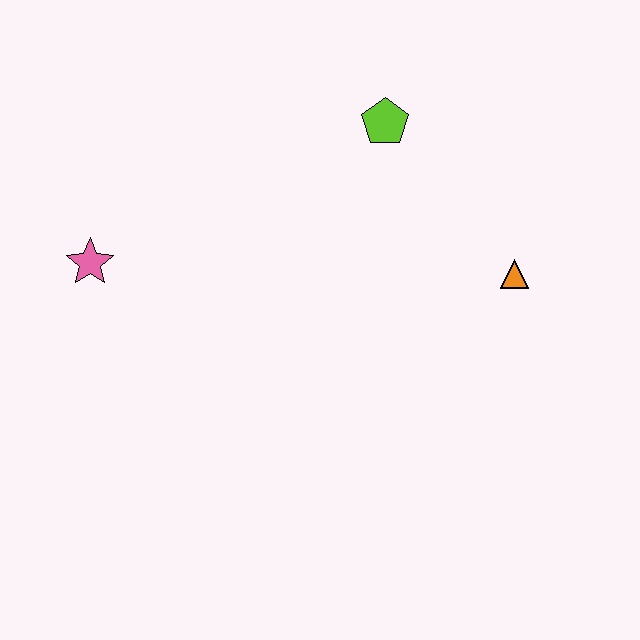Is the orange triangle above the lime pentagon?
No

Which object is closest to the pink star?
The lime pentagon is closest to the pink star.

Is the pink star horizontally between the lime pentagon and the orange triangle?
No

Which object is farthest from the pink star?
The orange triangle is farthest from the pink star.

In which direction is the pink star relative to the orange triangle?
The pink star is to the left of the orange triangle.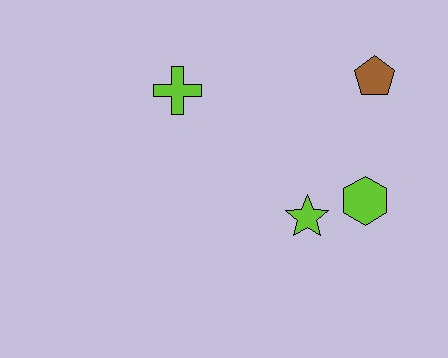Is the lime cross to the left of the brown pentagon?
Yes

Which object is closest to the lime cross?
The lime star is closest to the lime cross.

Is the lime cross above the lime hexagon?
Yes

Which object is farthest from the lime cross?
The lime hexagon is farthest from the lime cross.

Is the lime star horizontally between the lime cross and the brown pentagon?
Yes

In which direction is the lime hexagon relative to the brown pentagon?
The lime hexagon is below the brown pentagon.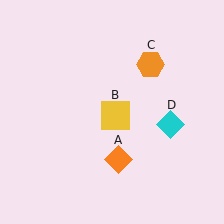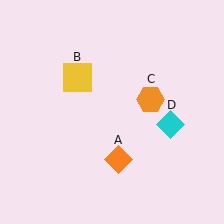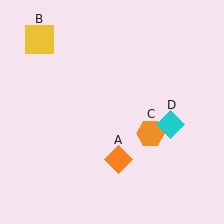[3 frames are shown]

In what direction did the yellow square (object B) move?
The yellow square (object B) moved up and to the left.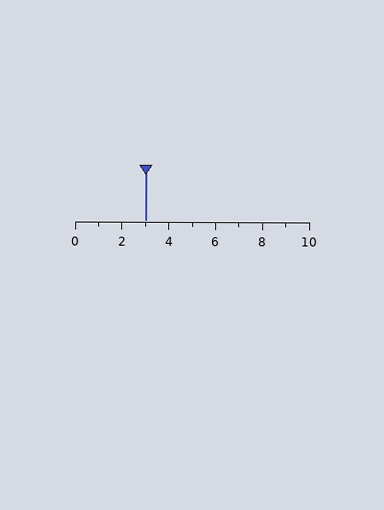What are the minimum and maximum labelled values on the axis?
The axis runs from 0 to 10.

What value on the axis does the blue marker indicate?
The marker indicates approximately 3.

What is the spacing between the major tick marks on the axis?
The major ticks are spaced 2 apart.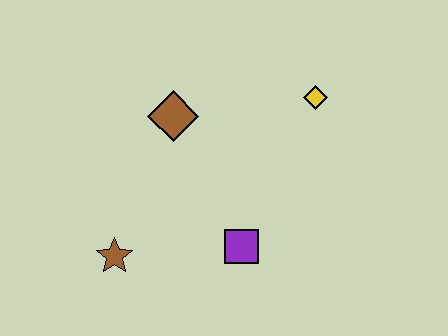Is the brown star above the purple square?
No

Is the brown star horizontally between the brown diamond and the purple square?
No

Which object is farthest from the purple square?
The yellow diamond is farthest from the purple square.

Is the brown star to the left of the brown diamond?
Yes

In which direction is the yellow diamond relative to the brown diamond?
The yellow diamond is to the right of the brown diamond.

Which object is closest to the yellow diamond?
The brown diamond is closest to the yellow diamond.